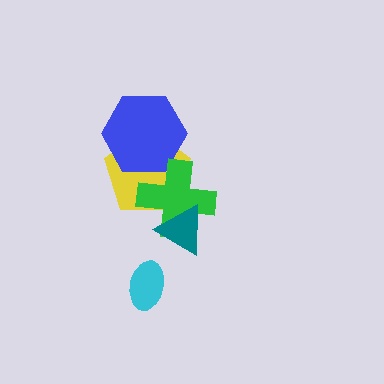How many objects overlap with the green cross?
3 objects overlap with the green cross.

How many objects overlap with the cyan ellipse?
0 objects overlap with the cyan ellipse.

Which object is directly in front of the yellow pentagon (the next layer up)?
The blue hexagon is directly in front of the yellow pentagon.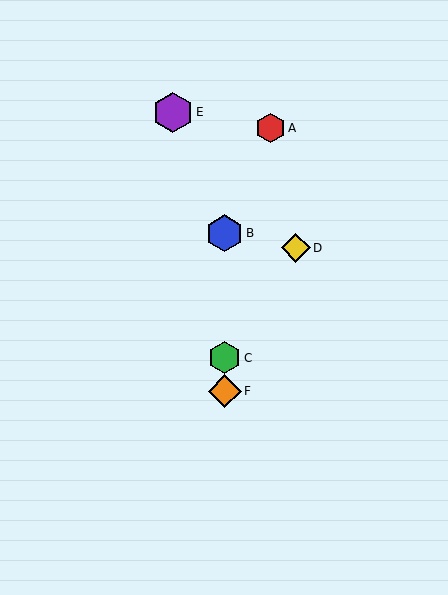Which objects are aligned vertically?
Objects B, C, F are aligned vertically.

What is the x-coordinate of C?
Object C is at x≈225.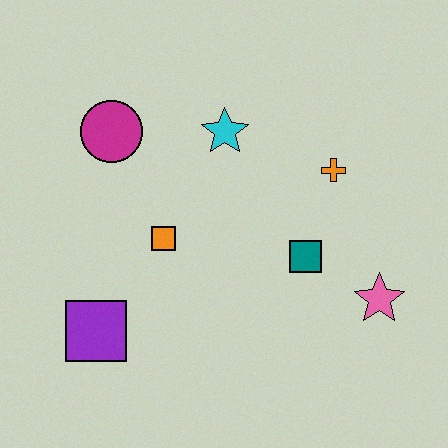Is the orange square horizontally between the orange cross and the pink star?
No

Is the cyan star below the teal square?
No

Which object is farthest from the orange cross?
The purple square is farthest from the orange cross.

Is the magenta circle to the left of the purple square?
No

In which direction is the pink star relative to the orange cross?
The pink star is below the orange cross.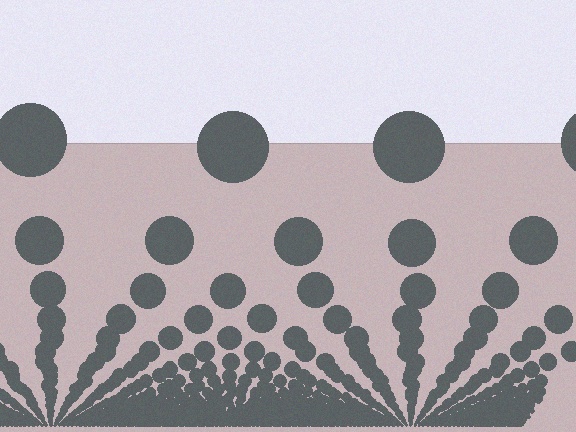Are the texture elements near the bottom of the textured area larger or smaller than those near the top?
Smaller. The gradient is inverted — elements near the bottom are smaller and denser.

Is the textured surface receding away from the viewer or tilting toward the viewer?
The surface appears to tilt toward the viewer. Texture elements get larger and sparser toward the top.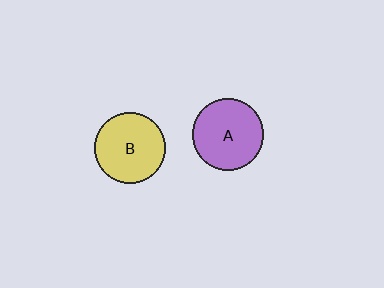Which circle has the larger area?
Circle A (purple).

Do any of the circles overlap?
No, none of the circles overlap.